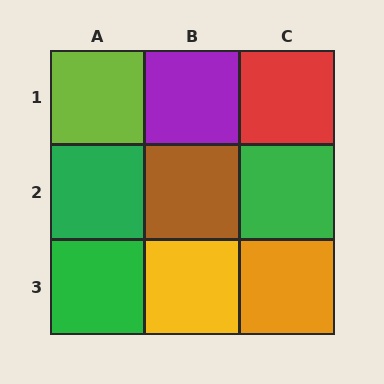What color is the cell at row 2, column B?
Brown.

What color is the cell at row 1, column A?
Lime.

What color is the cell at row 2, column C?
Green.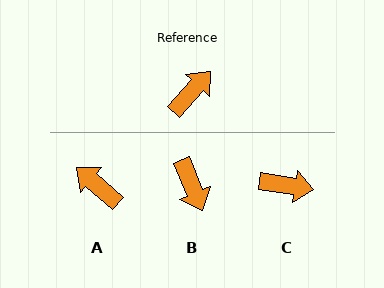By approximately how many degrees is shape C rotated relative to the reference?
Approximately 57 degrees clockwise.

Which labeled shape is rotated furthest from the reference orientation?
B, about 115 degrees away.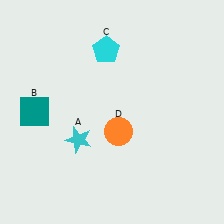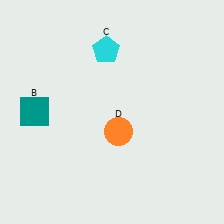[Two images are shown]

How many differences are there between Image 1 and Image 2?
There is 1 difference between the two images.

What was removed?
The cyan star (A) was removed in Image 2.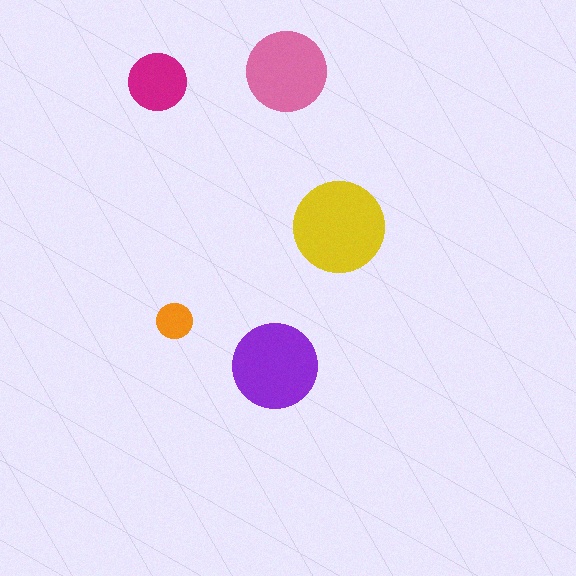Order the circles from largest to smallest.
the yellow one, the purple one, the pink one, the magenta one, the orange one.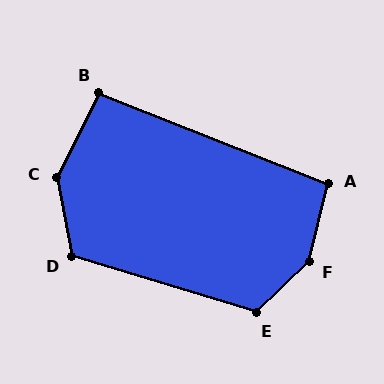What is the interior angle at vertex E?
Approximately 119 degrees (obtuse).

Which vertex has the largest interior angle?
F, at approximately 147 degrees.